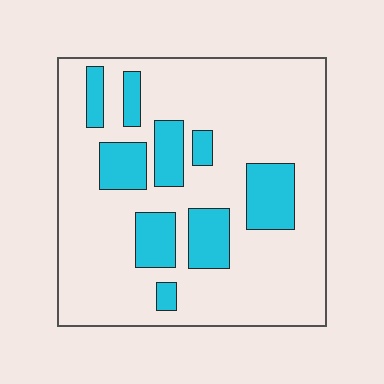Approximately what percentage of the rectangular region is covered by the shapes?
Approximately 20%.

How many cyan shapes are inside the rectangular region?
9.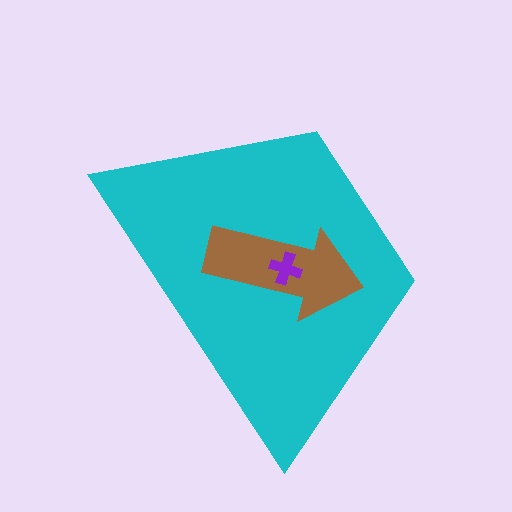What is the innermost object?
The purple cross.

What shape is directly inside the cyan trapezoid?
The brown arrow.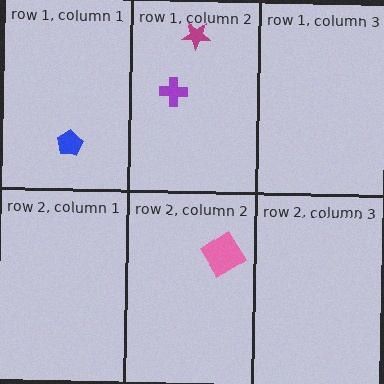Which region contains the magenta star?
The row 1, column 2 region.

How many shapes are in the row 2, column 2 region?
1.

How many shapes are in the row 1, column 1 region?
1.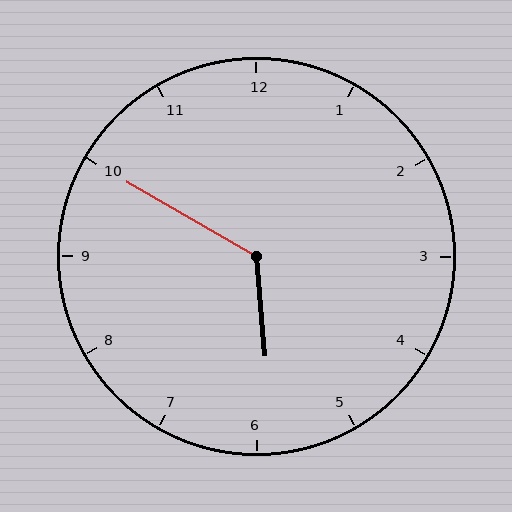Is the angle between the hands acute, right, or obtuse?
It is obtuse.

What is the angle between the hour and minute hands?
Approximately 125 degrees.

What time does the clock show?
5:50.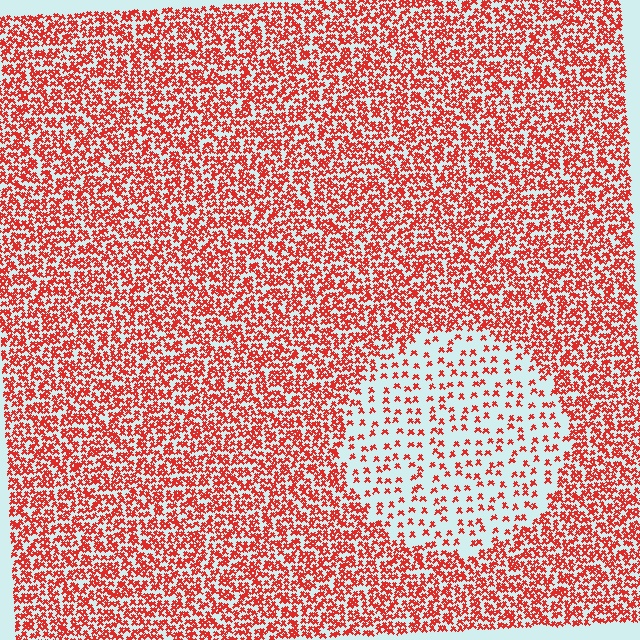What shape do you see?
I see a circle.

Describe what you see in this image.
The image contains small red elements arranged at two different densities. A circle-shaped region is visible where the elements are less densely packed than the surrounding area.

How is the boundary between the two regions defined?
The boundary is defined by a change in element density (approximately 2.8x ratio). All elements are the same color, size, and shape.